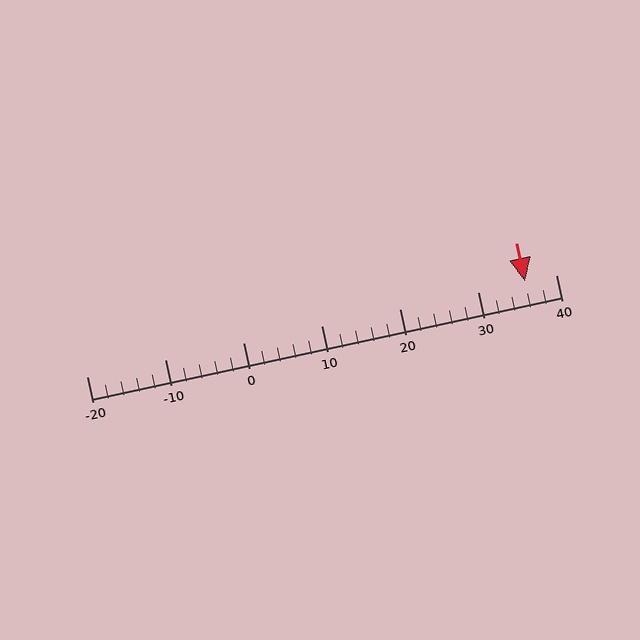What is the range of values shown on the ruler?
The ruler shows values from -20 to 40.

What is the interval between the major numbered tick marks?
The major tick marks are spaced 10 units apart.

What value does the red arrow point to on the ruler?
The red arrow points to approximately 36.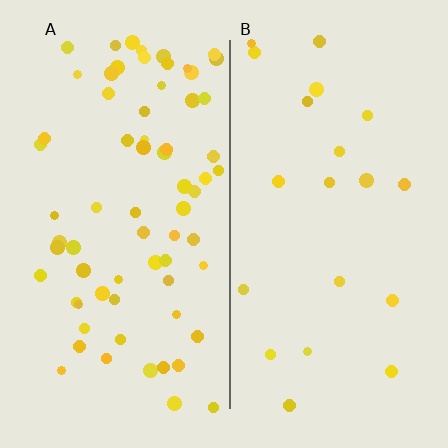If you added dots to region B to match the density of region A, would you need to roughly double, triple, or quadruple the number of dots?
Approximately triple.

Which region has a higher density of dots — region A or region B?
A (the left).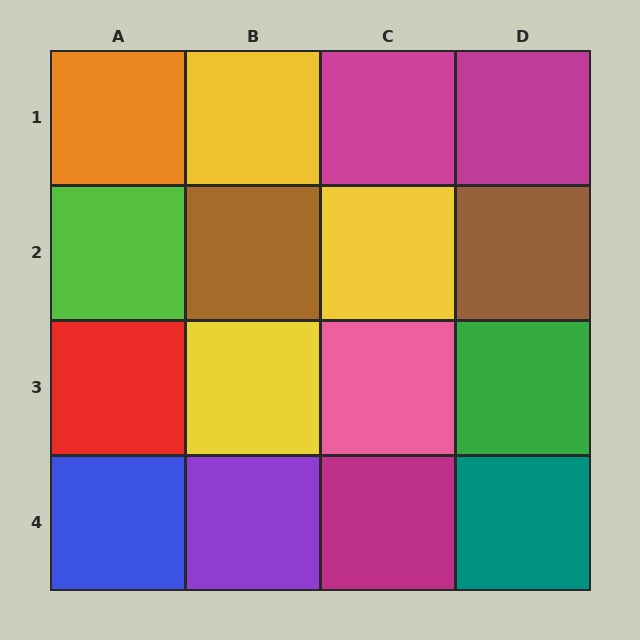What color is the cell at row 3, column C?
Pink.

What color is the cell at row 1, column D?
Magenta.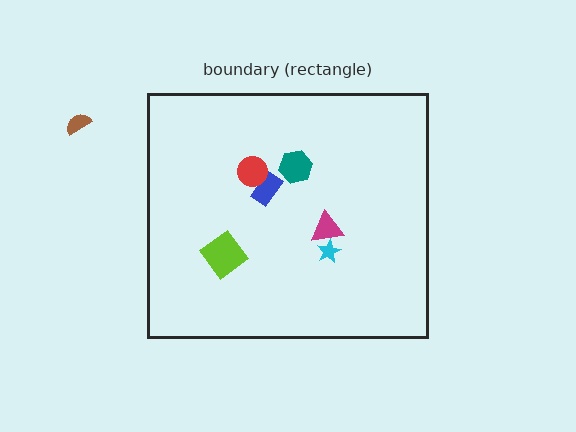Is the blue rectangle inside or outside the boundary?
Inside.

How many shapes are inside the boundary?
6 inside, 1 outside.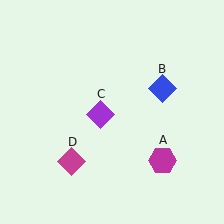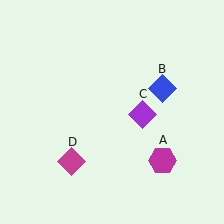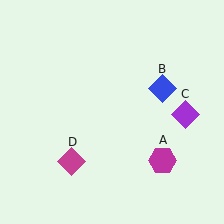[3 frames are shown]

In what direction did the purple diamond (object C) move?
The purple diamond (object C) moved right.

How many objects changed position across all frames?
1 object changed position: purple diamond (object C).